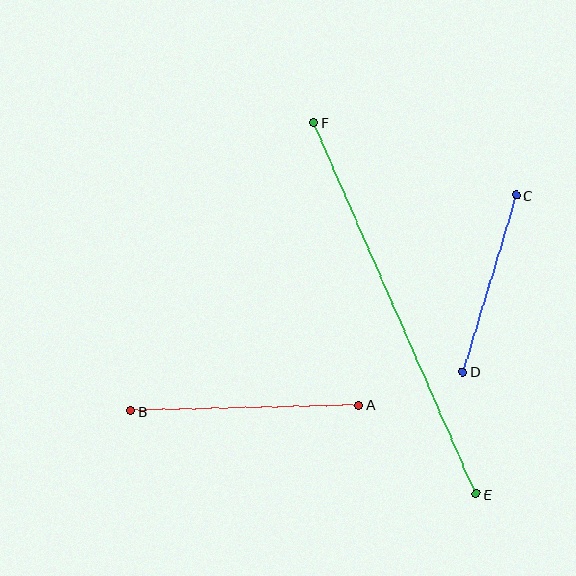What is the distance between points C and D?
The distance is approximately 184 pixels.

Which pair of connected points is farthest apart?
Points E and F are farthest apart.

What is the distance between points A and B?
The distance is approximately 228 pixels.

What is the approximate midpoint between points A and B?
The midpoint is at approximately (245, 408) pixels.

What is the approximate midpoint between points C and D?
The midpoint is at approximately (489, 283) pixels.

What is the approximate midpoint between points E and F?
The midpoint is at approximately (395, 308) pixels.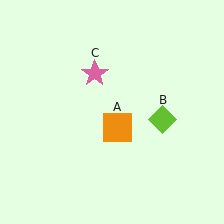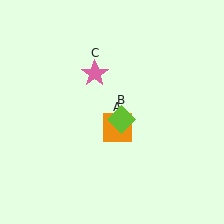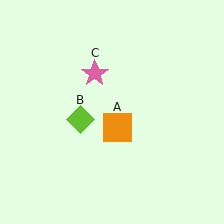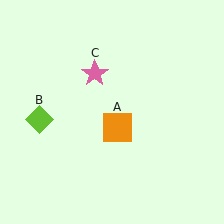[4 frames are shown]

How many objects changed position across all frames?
1 object changed position: lime diamond (object B).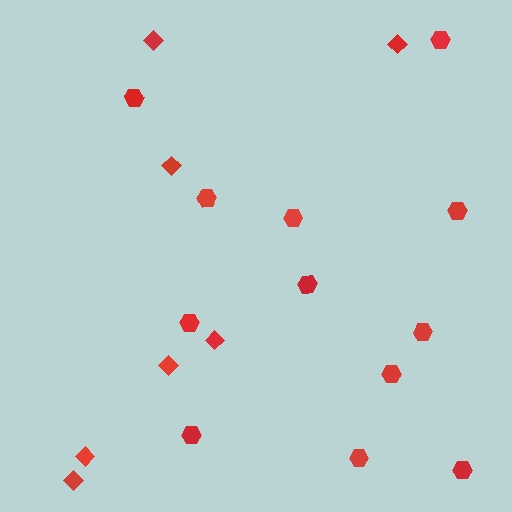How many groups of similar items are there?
There are 2 groups: one group of diamonds (7) and one group of hexagons (12).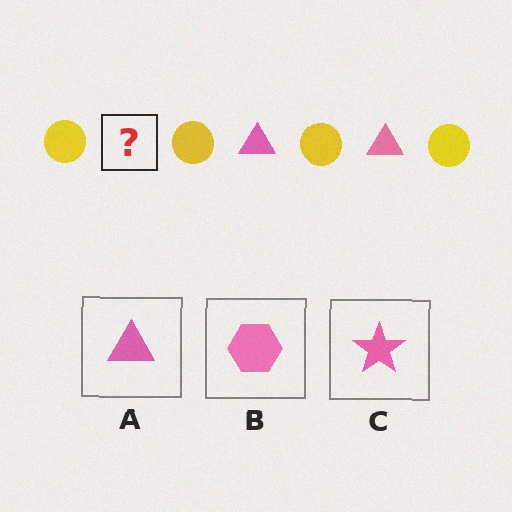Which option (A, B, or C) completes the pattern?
A.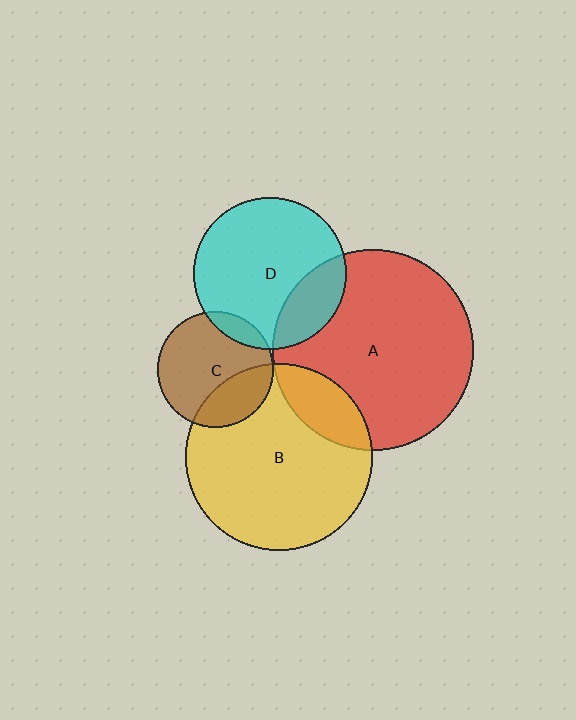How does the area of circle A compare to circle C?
Approximately 3.0 times.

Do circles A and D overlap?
Yes.